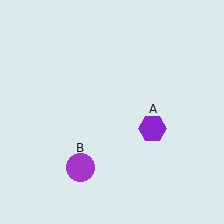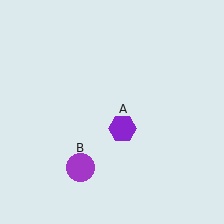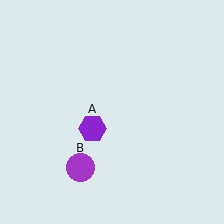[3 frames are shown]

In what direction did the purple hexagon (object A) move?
The purple hexagon (object A) moved left.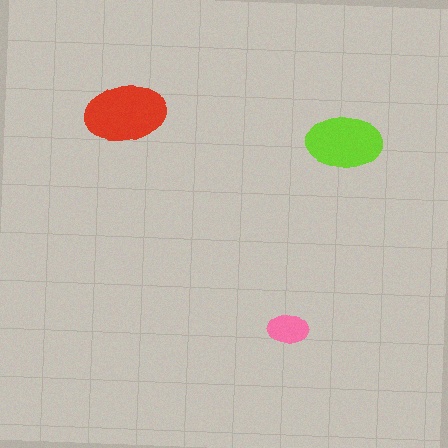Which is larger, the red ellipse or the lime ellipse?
The red one.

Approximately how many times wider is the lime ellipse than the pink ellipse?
About 2 times wider.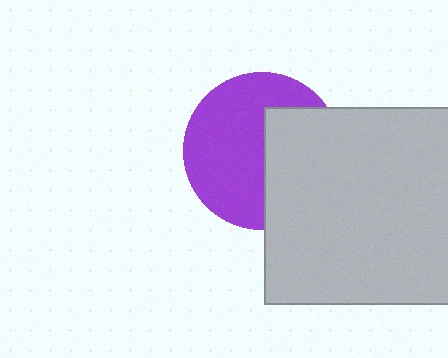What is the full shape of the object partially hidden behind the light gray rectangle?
The partially hidden object is a purple circle.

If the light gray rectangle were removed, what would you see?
You would see the complete purple circle.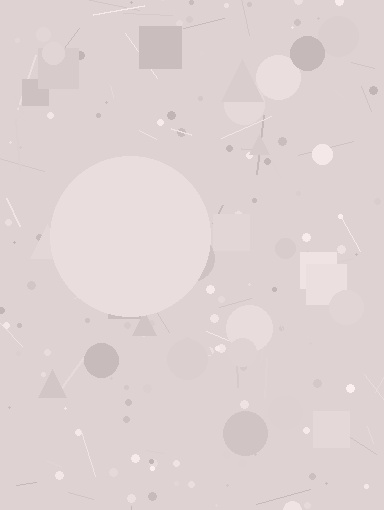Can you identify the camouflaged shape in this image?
The camouflaged shape is a circle.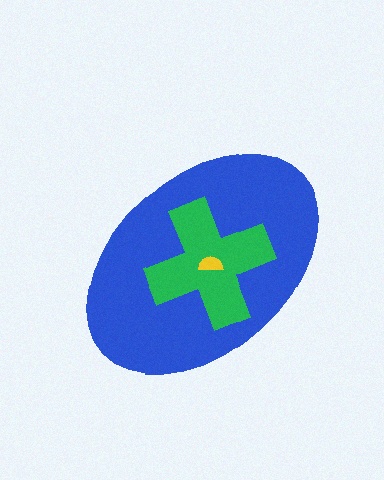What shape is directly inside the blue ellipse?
The green cross.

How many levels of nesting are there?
3.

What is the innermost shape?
The yellow semicircle.